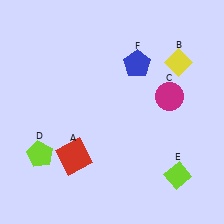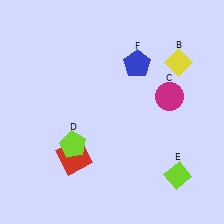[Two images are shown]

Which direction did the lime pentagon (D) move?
The lime pentagon (D) moved right.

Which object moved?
The lime pentagon (D) moved right.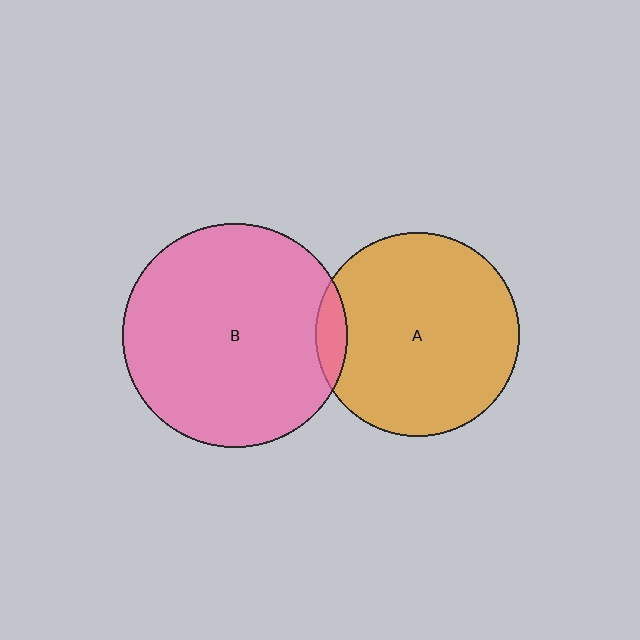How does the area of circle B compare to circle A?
Approximately 1.2 times.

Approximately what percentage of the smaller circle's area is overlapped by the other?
Approximately 5%.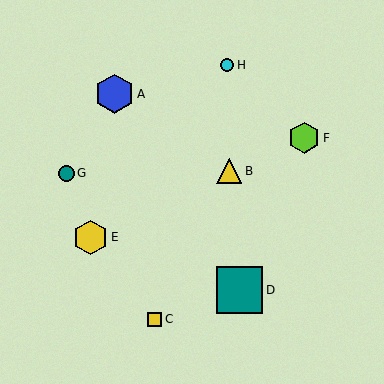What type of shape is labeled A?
Shape A is a blue hexagon.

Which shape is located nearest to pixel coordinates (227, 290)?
The teal square (labeled D) at (239, 290) is nearest to that location.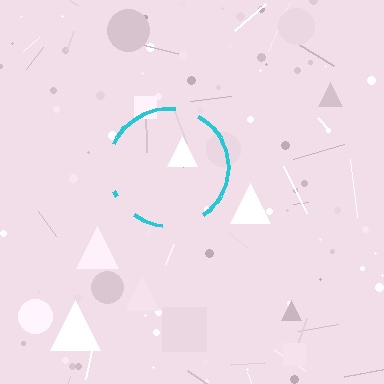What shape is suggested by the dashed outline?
The dashed outline suggests a circle.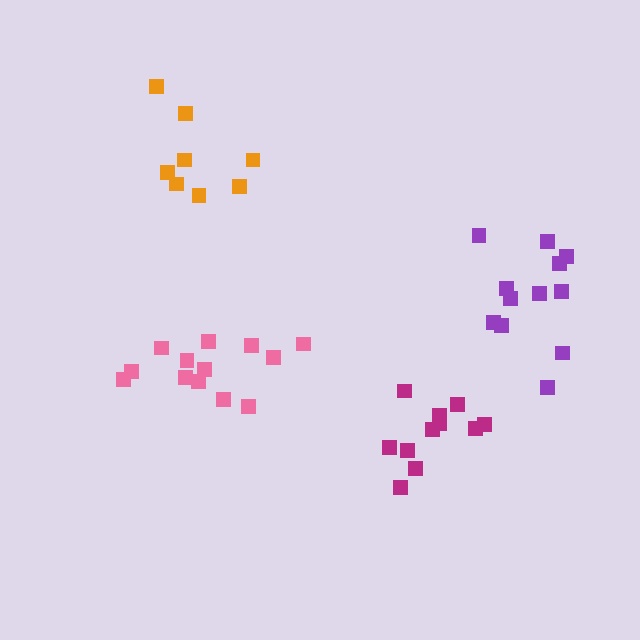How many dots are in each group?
Group 1: 11 dots, Group 2: 13 dots, Group 3: 12 dots, Group 4: 8 dots (44 total).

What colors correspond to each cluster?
The clusters are colored: magenta, pink, purple, orange.